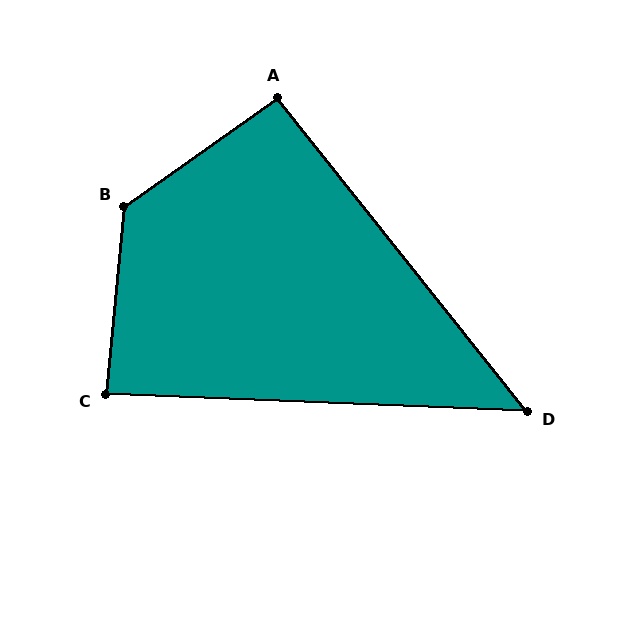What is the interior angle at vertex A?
Approximately 93 degrees (approximately right).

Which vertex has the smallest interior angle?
D, at approximately 49 degrees.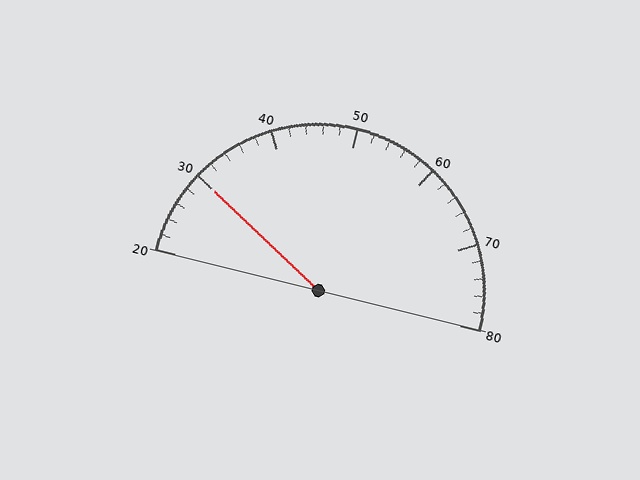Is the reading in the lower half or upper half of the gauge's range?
The reading is in the lower half of the range (20 to 80).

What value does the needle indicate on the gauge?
The needle indicates approximately 30.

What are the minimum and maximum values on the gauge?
The gauge ranges from 20 to 80.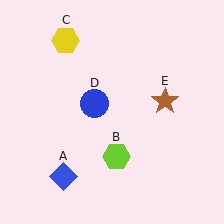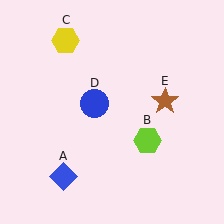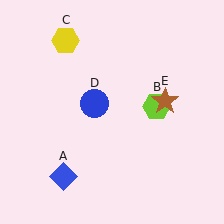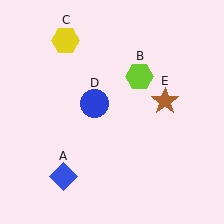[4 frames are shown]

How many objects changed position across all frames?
1 object changed position: lime hexagon (object B).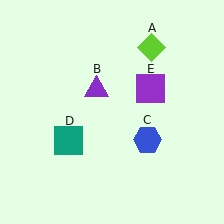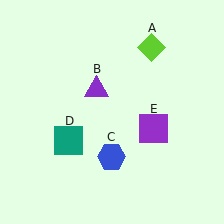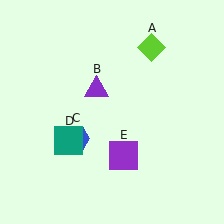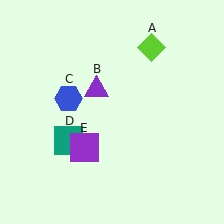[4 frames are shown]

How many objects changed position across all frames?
2 objects changed position: blue hexagon (object C), purple square (object E).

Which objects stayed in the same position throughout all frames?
Lime diamond (object A) and purple triangle (object B) and teal square (object D) remained stationary.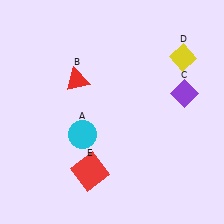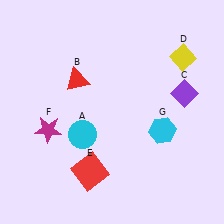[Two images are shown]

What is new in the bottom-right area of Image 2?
A cyan hexagon (G) was added in the bottom-right area of Image 2.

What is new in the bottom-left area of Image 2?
A magenta star (F) was added in the bottom-left area of Image 2.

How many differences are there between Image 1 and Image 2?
There are 2 differences between the two images.